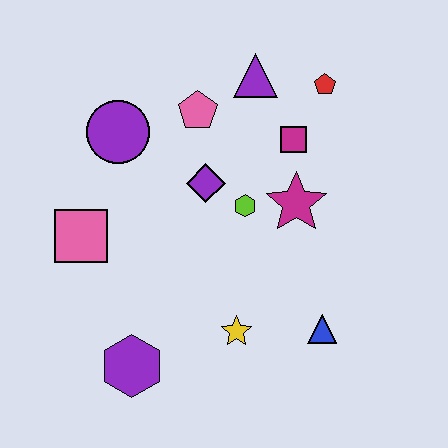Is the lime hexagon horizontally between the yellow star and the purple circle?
No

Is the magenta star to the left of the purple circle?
No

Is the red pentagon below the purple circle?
No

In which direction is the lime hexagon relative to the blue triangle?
The lime hexagon is above the blue triangle.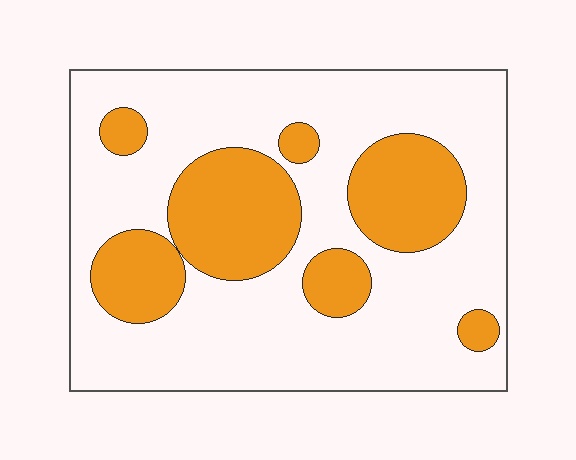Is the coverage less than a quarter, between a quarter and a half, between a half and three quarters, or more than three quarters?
Between a quarter and a half.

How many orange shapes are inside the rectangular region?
7.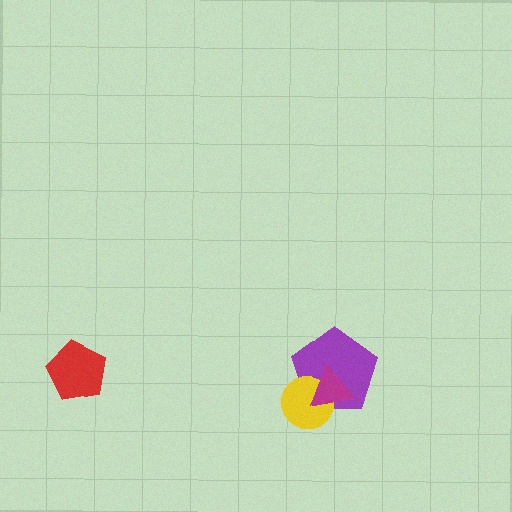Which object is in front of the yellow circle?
The magenta triangle is in front of the yellow circle.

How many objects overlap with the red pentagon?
0 objects overlap with the red pentagon.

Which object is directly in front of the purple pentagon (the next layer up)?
The yellow circle is directly in front of the purple pentagon.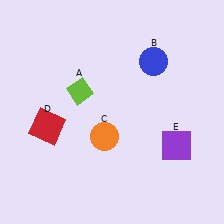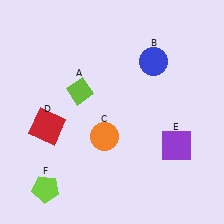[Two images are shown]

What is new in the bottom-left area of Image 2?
A lime pentagon (F) was added in the bottom-left area of Image 2.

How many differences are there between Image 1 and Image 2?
There is 1 difference between the two images.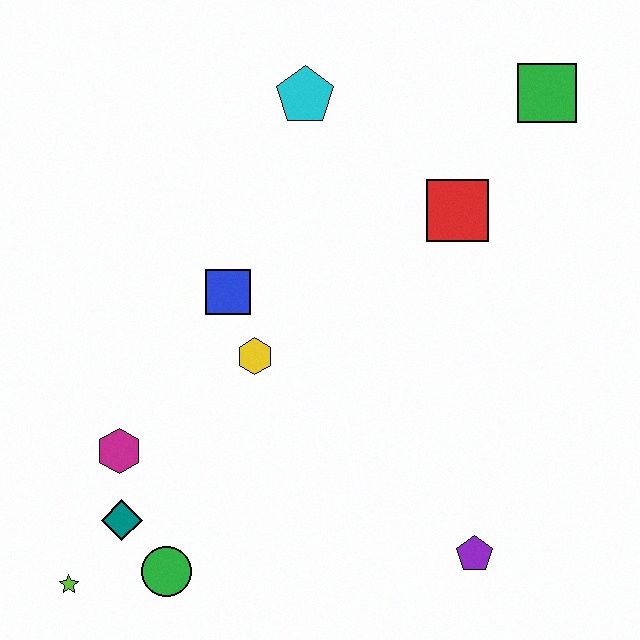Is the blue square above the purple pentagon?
Yes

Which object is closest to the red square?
The green square is closest to the red square.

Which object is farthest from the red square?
The lime star is farthest from the red square.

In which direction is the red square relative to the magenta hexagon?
The red square is to the right of the magenta hexagon.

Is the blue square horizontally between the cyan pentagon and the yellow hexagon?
No